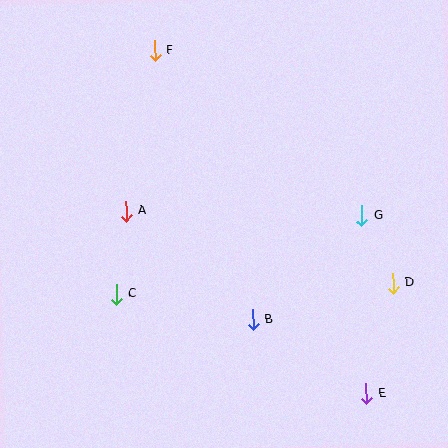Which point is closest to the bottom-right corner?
Point E is closest to the bottom-right corner.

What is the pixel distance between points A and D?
The distance between A and D is 276 pixels.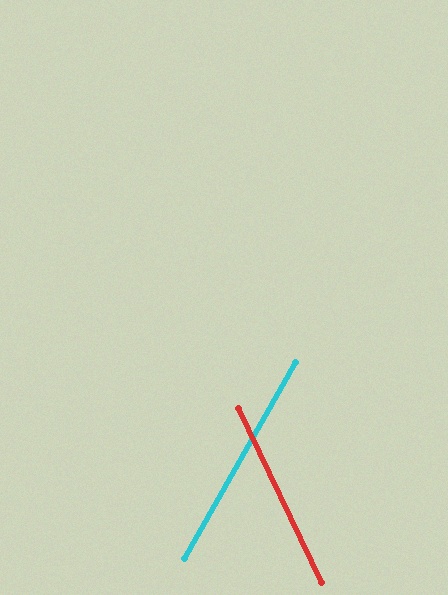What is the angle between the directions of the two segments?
Approximately 55 degrees.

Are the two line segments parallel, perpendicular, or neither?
Neither parallel nor perpendicular — they differ by about 55°.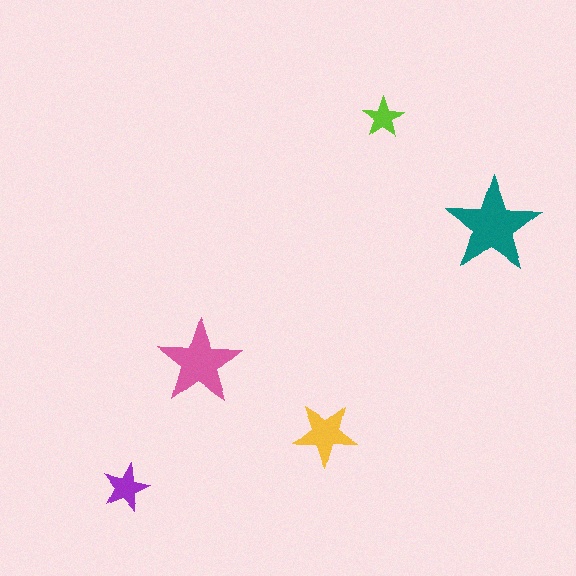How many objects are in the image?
There are 5 objects in the image.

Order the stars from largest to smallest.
the teal one, the pink one, the yellow one, the purple one, the lime one.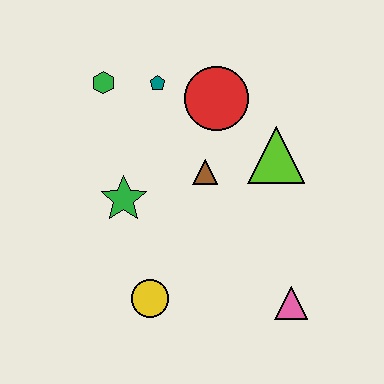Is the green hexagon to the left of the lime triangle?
Yes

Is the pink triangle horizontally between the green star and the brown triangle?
No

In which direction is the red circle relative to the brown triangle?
The red circle is above the brown triangle.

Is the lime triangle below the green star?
No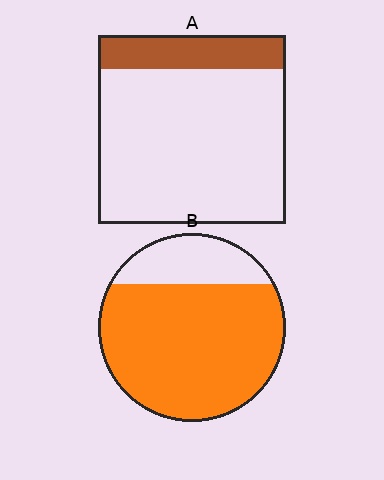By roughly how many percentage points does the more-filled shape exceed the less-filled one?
By roughly 60 percentage points (B over A).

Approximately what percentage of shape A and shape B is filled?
A is approximately 20% and B is approximately 80%.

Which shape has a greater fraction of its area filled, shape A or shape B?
Shape B.